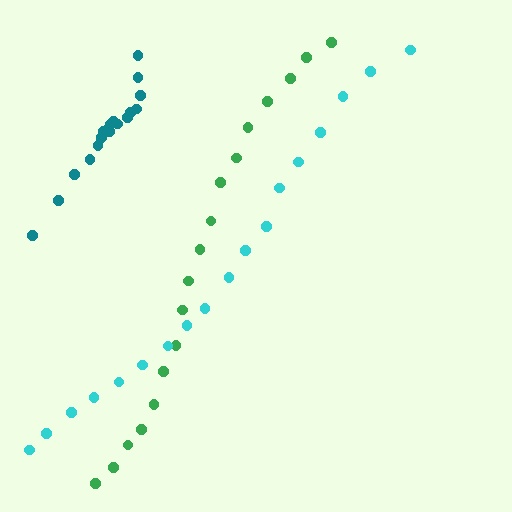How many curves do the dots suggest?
There are 3 distinct paths.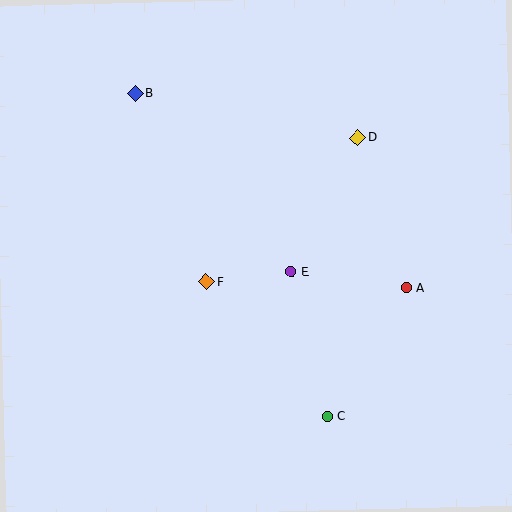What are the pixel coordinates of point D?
Point D is at (358, 138).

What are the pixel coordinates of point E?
Point E is at (291, 272).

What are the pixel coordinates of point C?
Point C is at (327, 416).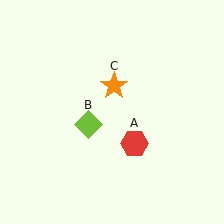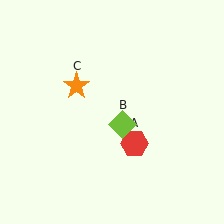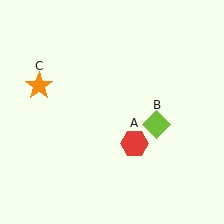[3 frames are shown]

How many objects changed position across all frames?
2 objects changed position: lime diamond (object B), orange star (object C).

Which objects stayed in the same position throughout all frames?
Red hexagon (object A) remained stationary.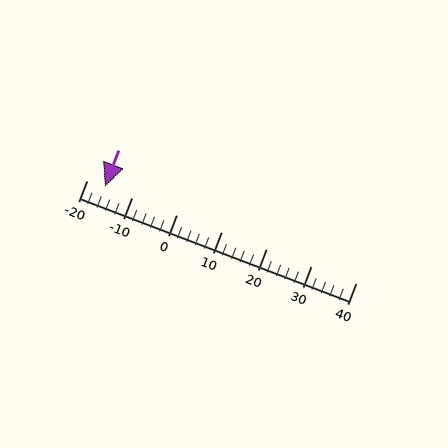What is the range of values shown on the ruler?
The ruler shows values from -20 to 40.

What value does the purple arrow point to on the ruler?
The purple arrow points to approximately -16.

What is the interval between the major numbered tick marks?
The major tick marks are spaced 10 units apart.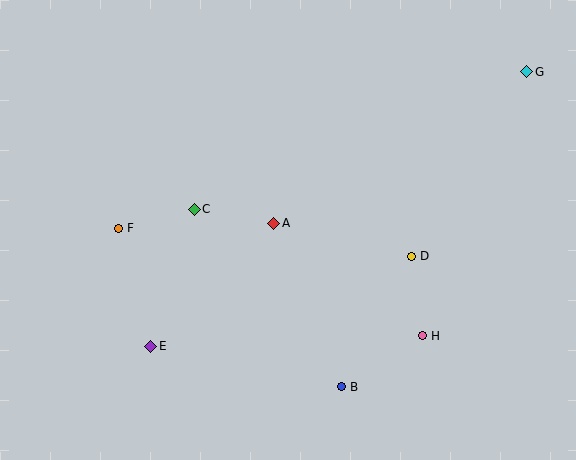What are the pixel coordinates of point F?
Point F is at (118, 228).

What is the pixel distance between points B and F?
The distance between B and F is 274 pixels.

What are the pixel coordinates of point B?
Point B is at (342, 387).